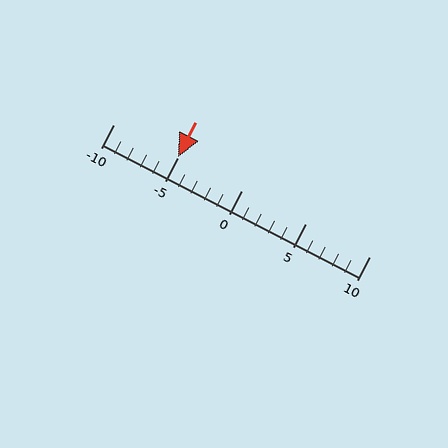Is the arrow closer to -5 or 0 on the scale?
The arrow is closer to -5.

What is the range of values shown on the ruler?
The ruler shows values from -10 to 10.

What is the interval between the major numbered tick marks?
The major tick marks are spaced 5 units apart.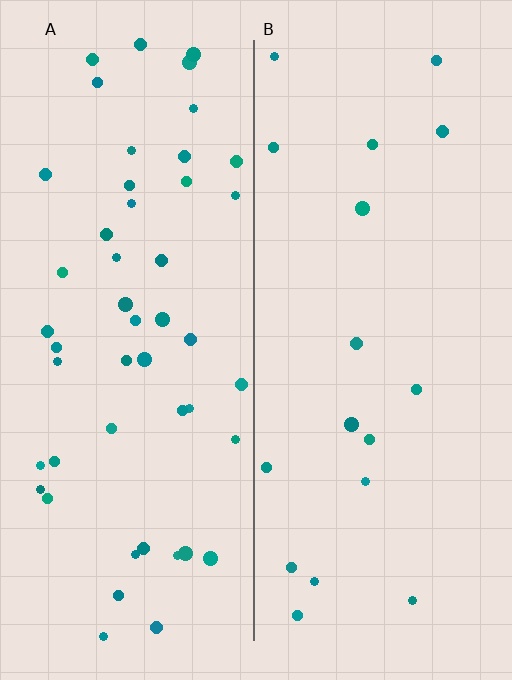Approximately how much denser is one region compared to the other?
Approximately 2.8× — region A over region B.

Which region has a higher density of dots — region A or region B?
A (the left).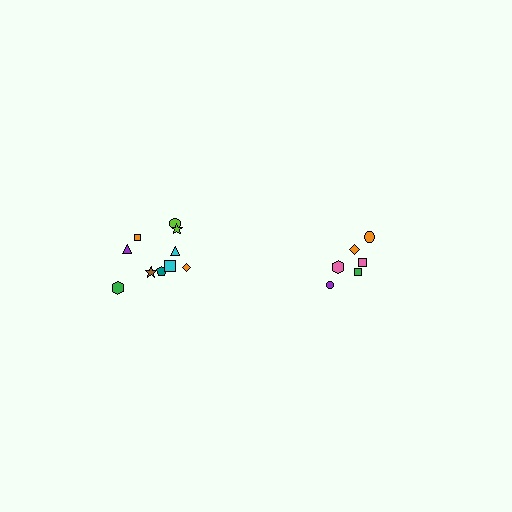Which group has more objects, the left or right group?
The left group.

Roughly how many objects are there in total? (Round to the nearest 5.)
Roughly 15 objects in total.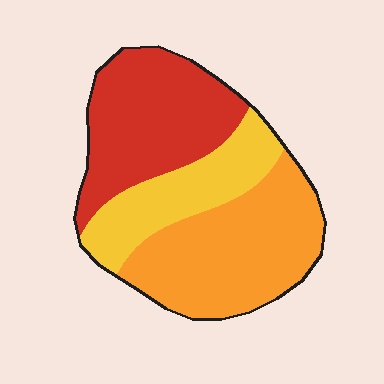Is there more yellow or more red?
Red.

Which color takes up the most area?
Orange, at roughly 40%.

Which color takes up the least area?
Yellow, at roughly 25%.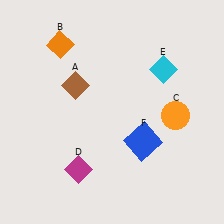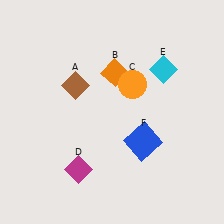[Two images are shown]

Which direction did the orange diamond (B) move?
The orange diamond (B) moved right.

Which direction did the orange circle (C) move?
The orange circle (C) moved left.